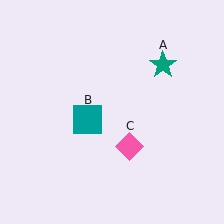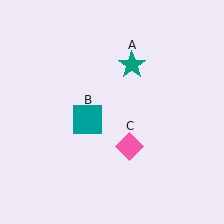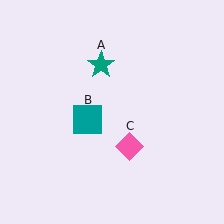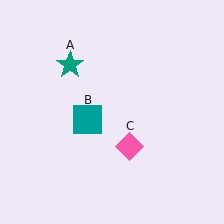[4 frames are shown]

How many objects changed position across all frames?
1 object changed position: teal star (object A).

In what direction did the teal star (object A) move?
The teal star (object A) moved left.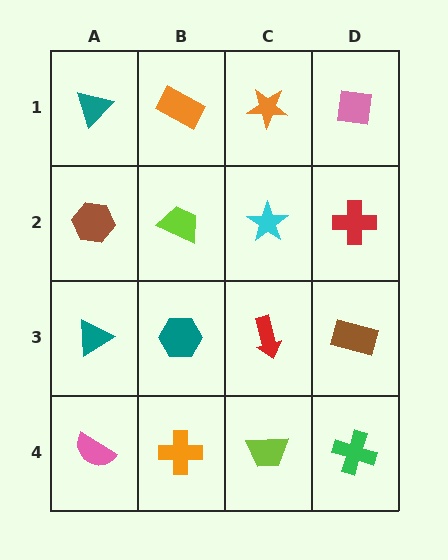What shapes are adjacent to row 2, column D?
A pink square (row 1, column D), a brown rectangle (row 3, column D), a cyan star (row 2, column C).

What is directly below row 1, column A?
A brown hexagon.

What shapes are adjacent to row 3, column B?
A lime trapezoid (row 2, column B), an orange cross (row 4, column B), a teal triangle (row 3, column A), a red arrow (row 3, column C).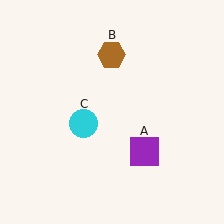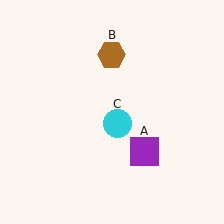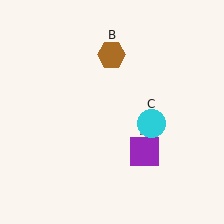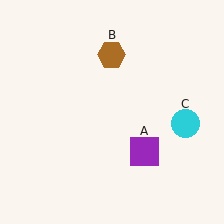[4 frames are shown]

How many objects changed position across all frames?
1 object changed position: cyan circle (object C).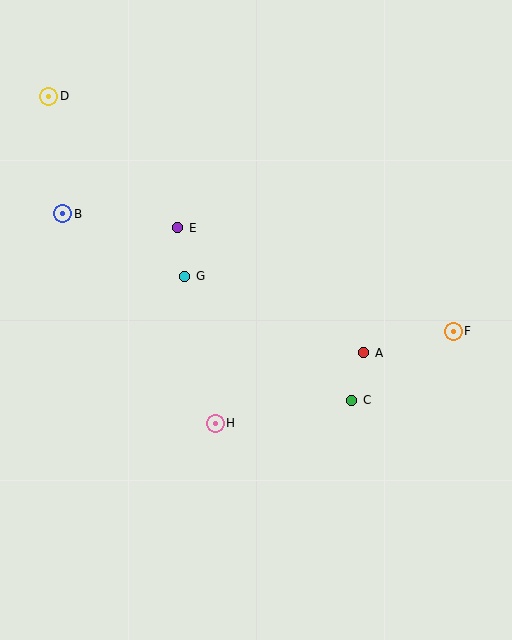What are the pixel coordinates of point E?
Point E is at (178, 228).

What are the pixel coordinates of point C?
Point C is at (352, 400).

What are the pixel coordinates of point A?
Point A is at (364, 353).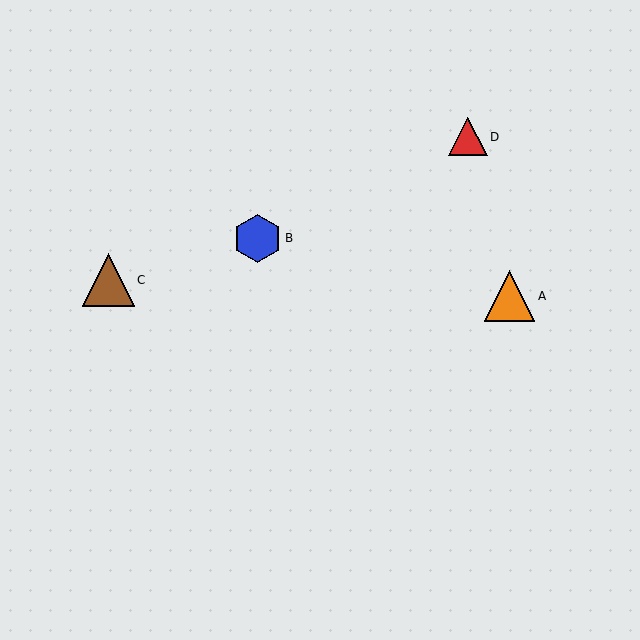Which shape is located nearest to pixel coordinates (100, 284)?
The brown triangle (labeled C) at (108, 280) is nearest to that location.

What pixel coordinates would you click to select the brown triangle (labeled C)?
Click at (108, 280) to select the brown triangle C.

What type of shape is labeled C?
Shape C is a brown triangle.